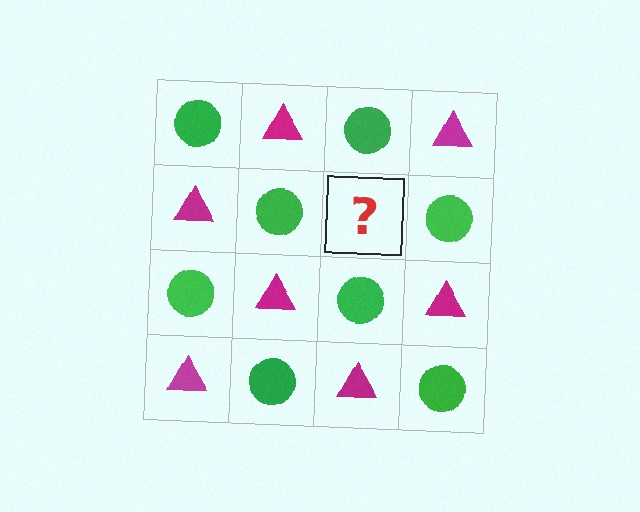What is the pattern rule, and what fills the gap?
The rule is that it alternates green circle and magenta triangle in a checkerboard pattern. The gap should be filled with a magenta triangle.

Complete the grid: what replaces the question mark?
The question mark should be replaced with a magenta triangle.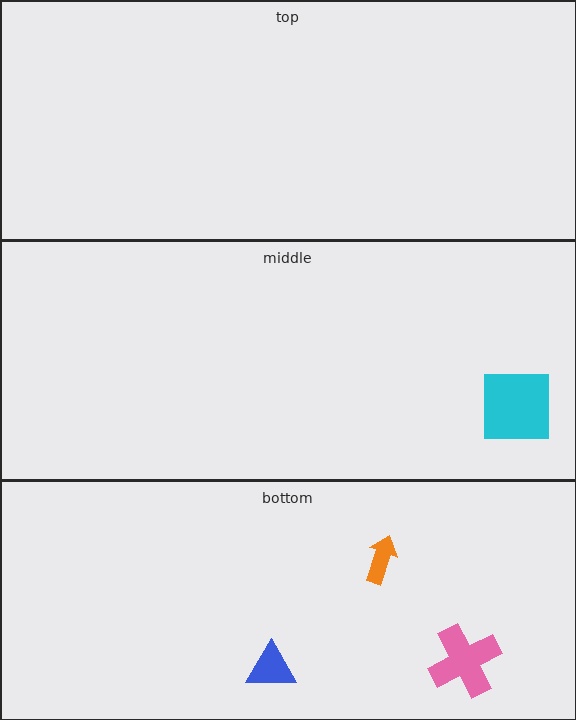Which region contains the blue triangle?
The bottom region.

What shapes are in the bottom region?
The blue triangle, the pink cross, the orange arrow.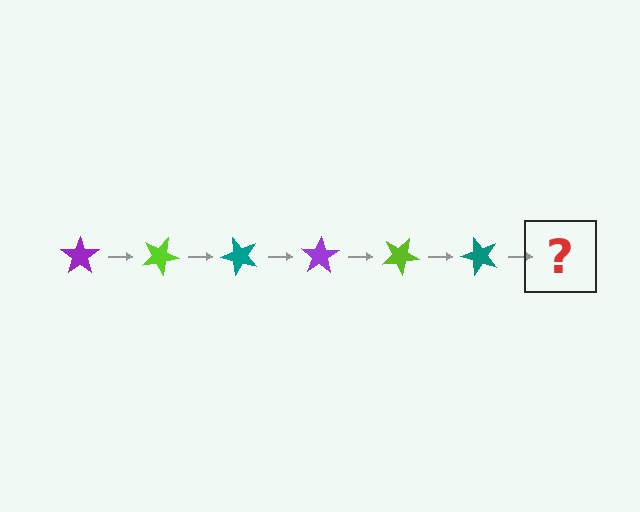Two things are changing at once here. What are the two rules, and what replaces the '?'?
The two rules are that it rotates 25 degrees each step and the color cycles through purple, lime, and teal. The '?' should be a purple star, rotated 150 degrees from the start.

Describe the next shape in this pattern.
It should be a purple star, rotated 150 degrees from the start.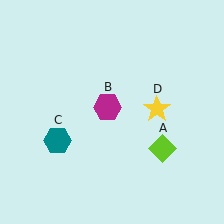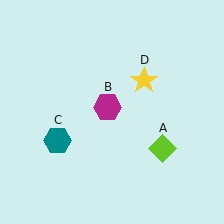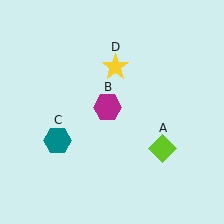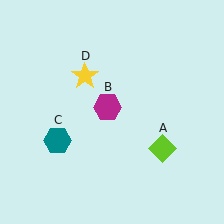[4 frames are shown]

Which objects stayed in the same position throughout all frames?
Lime diamond (object A) and magenta hexagon (object B) and teal hexagon (object C) remained stationary.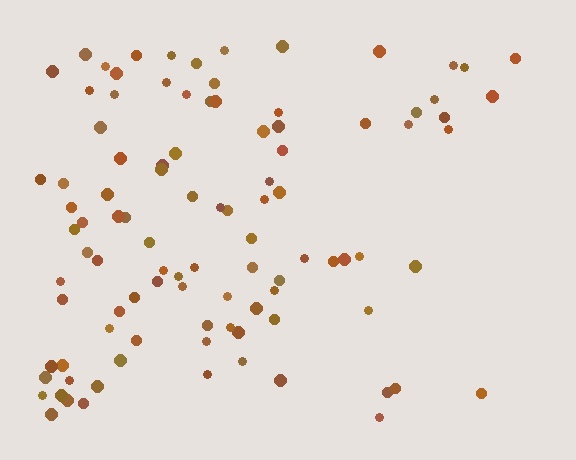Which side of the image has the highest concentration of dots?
The left.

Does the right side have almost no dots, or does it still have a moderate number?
Still a moderate number, just noticeably fewer than the left.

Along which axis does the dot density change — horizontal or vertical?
Horizontal.